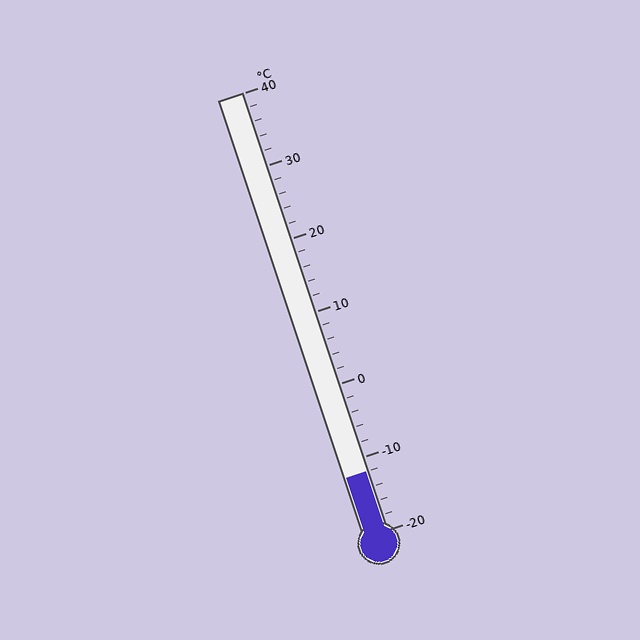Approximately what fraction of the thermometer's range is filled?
The thermometer is filled to approximately 15% of its range.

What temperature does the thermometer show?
The thermometer shows approximately -12°C.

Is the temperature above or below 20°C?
The temperature is below 20°C.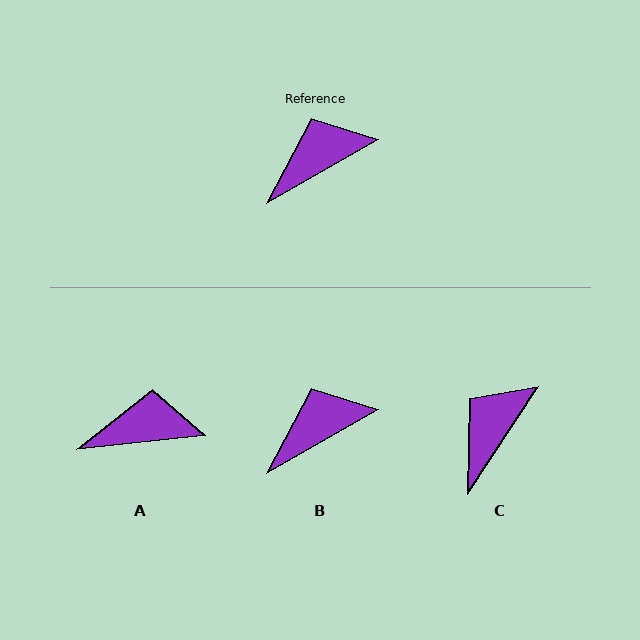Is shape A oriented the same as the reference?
No, it is off by about 24 degrees.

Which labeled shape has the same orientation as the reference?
B.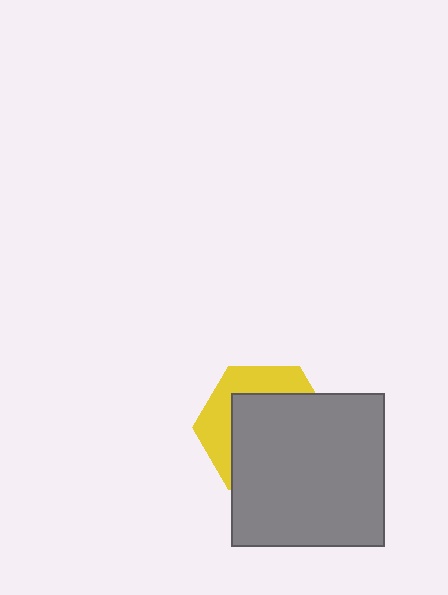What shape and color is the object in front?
The object in front is a gray square.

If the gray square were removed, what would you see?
You would see the complete yellow hexagon.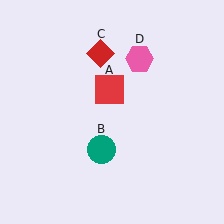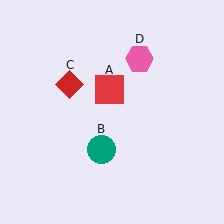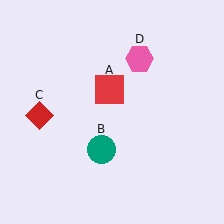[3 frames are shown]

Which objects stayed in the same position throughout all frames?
Red square (object A) and teal circle (object B) and pink hexagon (object D) remained stationary.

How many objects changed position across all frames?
1 object changed position: red diamond (object C).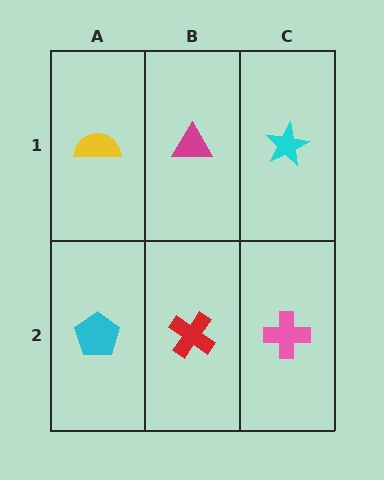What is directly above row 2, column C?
A cyan star.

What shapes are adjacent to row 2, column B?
A magenta triangle (row 1, column B), a cyan pentagon (row 2, column A), a pink cross (row 2, column C).